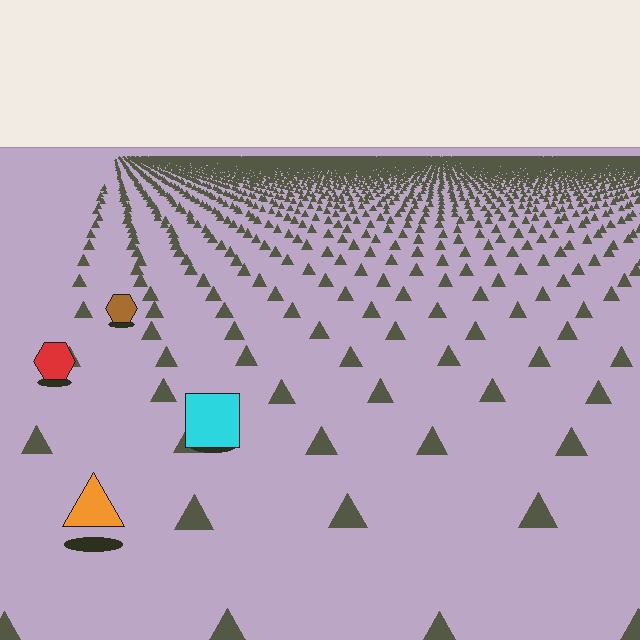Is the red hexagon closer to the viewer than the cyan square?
No. The cyan square is closer — you can tell from the texture gradient: the ground texture is coarser near it.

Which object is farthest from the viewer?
The brown hexagon is farthest from the viewer. It appears smaller and the ground texture around it is denser.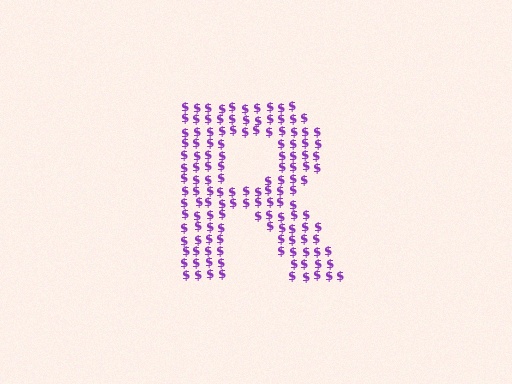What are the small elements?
The small elements are dollar signs.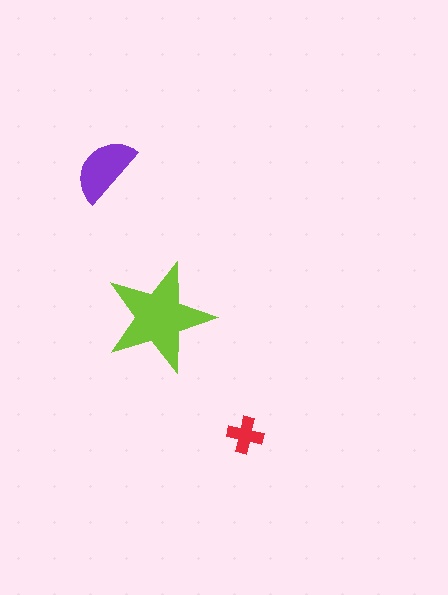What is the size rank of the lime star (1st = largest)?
1st.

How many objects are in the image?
There are 3 objects in the image.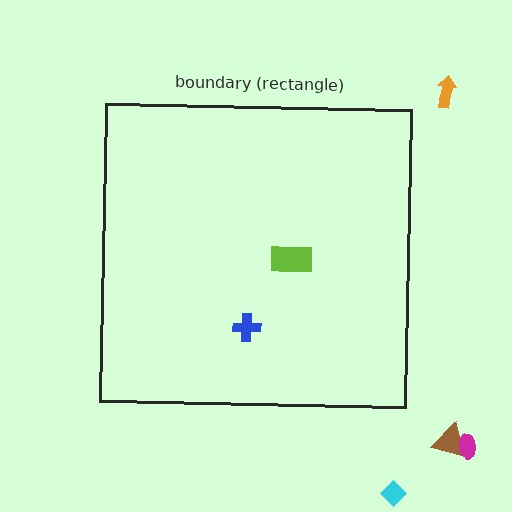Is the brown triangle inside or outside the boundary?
Outside.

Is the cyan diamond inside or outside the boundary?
Outside.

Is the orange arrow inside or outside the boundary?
Outside.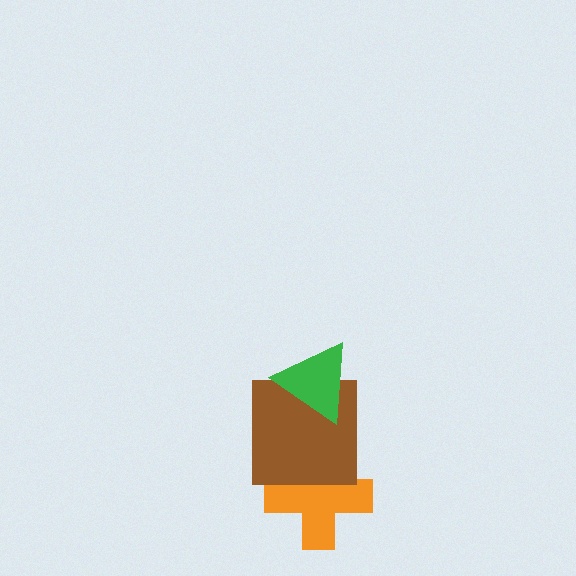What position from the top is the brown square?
The brown square is 2nd from the top.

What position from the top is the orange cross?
The orange cross is 3rd from the top.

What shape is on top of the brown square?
The green triangle is on top of the brown square.